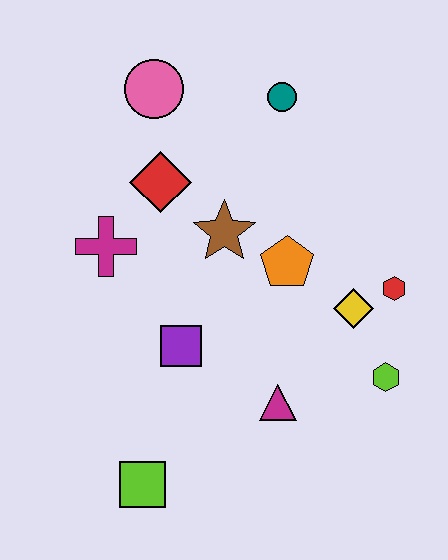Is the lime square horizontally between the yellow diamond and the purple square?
No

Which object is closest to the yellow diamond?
The red hexagon is closest to the yellow diamond.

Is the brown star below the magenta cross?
No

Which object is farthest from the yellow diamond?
The pink circle is farthest from the yellow diamond.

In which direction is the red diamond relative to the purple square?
The red diamond is above the purple square.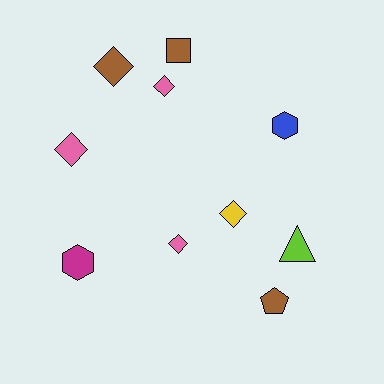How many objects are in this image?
There are 10 objects.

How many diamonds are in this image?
There are 5 diamonds.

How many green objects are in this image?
There are no green objects.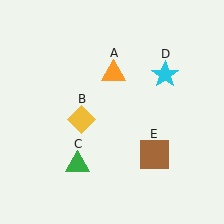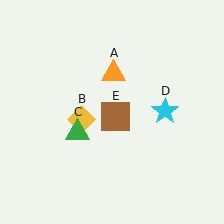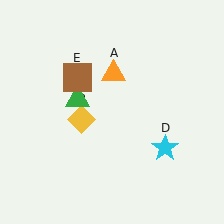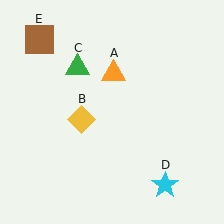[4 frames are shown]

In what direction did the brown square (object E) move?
The brown square (object E) moved up and to the left.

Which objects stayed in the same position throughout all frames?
Orange triangle (object A) and yellow diamond (object B) remained stationary.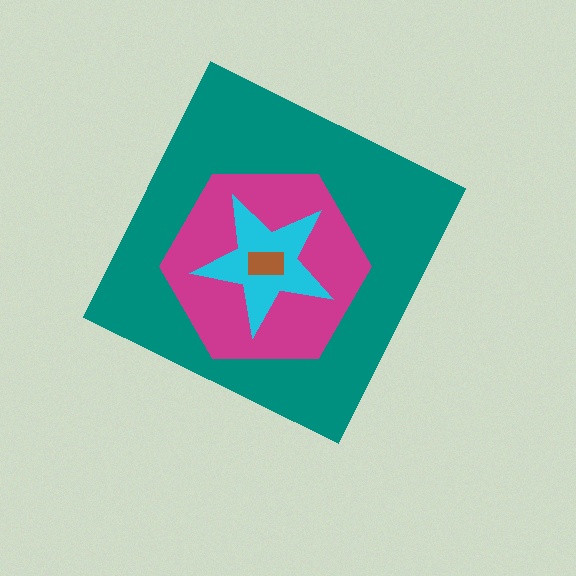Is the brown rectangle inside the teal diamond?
Yes.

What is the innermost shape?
The brown rectangle.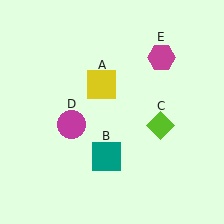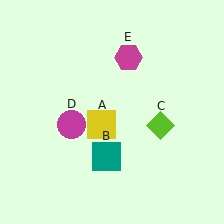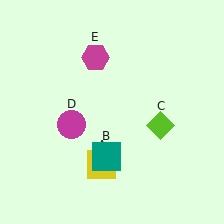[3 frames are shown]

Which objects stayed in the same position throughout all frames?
Teal square (object B) and lime diamond (object C) and magenta circle (object D) remained stationary.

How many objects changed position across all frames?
2 objects changed position: yellow square (object A), magenta hexagon (object E).